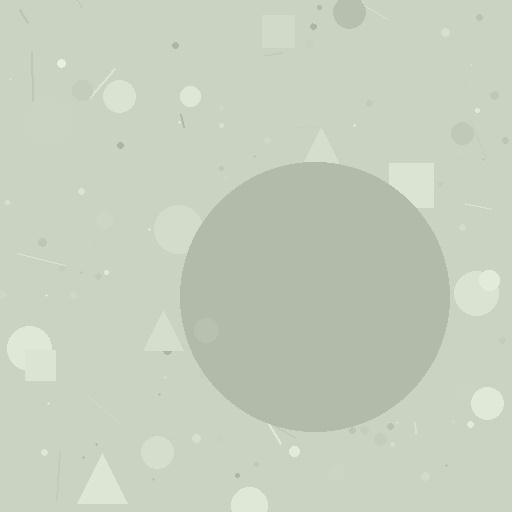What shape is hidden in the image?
A circle is hidden in the image.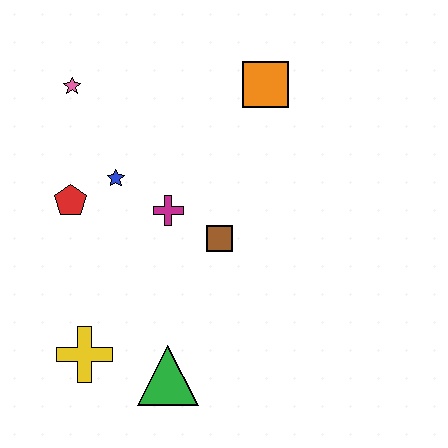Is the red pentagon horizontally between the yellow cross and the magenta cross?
No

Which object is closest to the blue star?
The red pentagon is closest to the blue star.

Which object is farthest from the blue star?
The green triangle is farthest from the blue star.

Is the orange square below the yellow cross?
No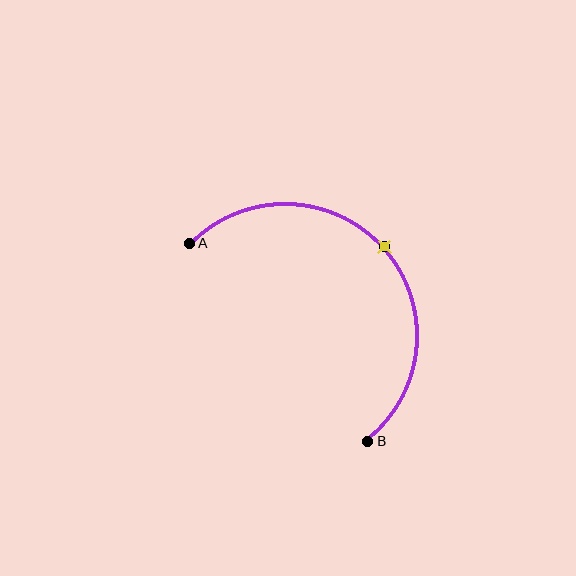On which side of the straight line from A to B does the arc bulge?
The arc bulges above and to the right of the straight line connecting A and B.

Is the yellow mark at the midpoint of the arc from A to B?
Yes. The yellow mark lies on the arc at equal arc-length from both A and B — it is the arc midpoint.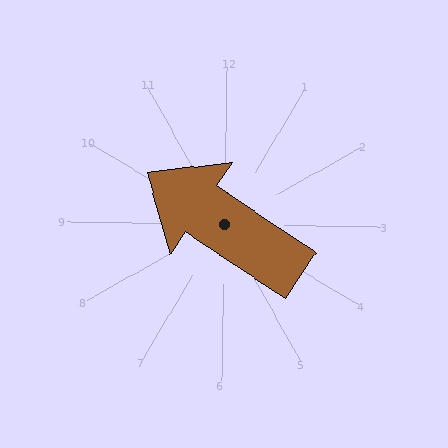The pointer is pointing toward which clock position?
Roughly 10 o'clock.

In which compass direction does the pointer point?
Northwest.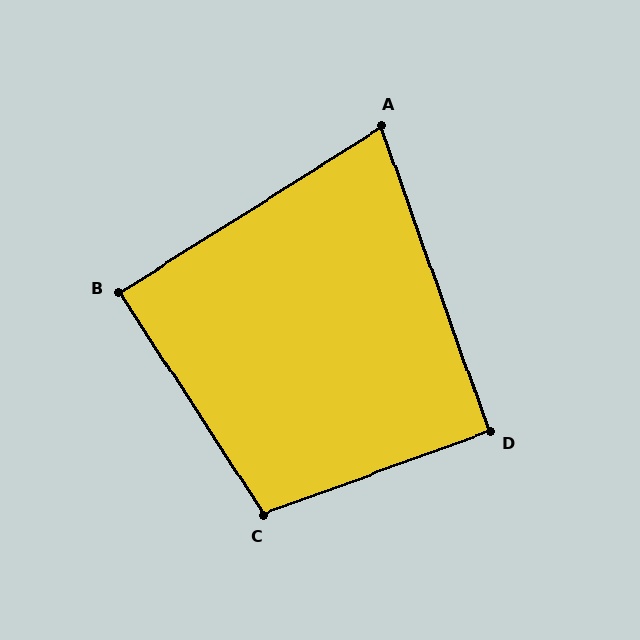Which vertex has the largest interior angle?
C, at approximately 103 degrees.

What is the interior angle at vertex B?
Approximately 89 degrees (approximately right).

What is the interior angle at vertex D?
Approximately 91 degrees (approximately right).